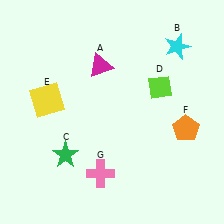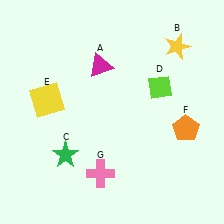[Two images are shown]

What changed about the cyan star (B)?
In Image 1, B is cyan. In Image 2, it changed to yellow.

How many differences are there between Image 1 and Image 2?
There is 1 difference between the two images.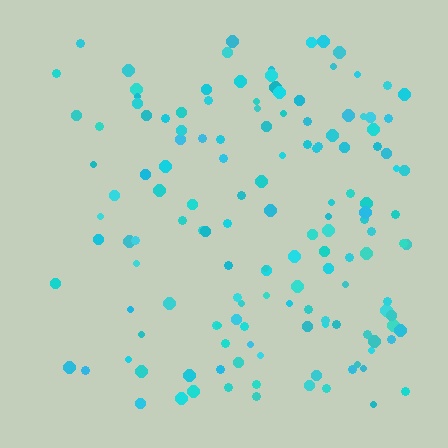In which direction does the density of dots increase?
From left to right, with the right side densest.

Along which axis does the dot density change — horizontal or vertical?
Horizontal.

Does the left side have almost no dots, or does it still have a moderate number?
Still a moderate number, just noticeably fewer than the right.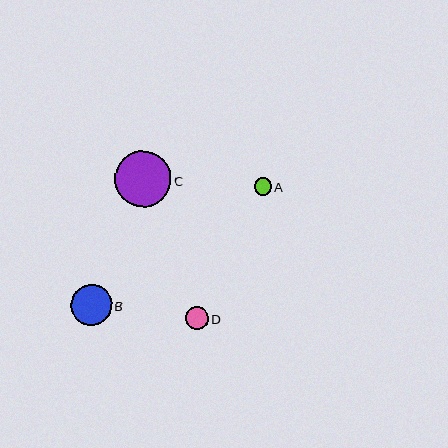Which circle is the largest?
Circle C is the largest with a size of approximately 56 pixels.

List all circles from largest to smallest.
From largest to smallest: C, B, D, A.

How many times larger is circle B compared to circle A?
Circle B is approximately 2.4 times the size of circle A.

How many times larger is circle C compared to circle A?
Circle C is approximately 3.3 times the size of circle A.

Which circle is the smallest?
Circle A is the smallest with a size of approximately 17 pixels.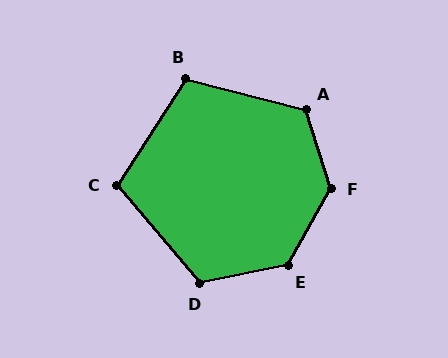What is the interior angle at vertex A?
Approximately 122 degrees (obtuse).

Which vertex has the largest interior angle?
F, at approximately 133 degrees.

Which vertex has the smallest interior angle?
C, at approximately 107 degrees.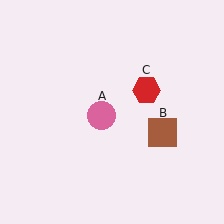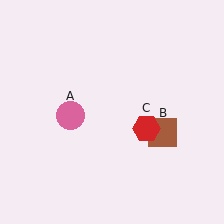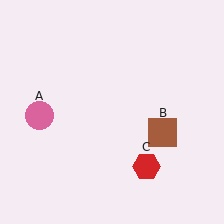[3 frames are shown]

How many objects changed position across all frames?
2 objects changed position: pink circle (object A), red hexagon (object C).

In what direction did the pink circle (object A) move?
The pink circle (object A) moved left.